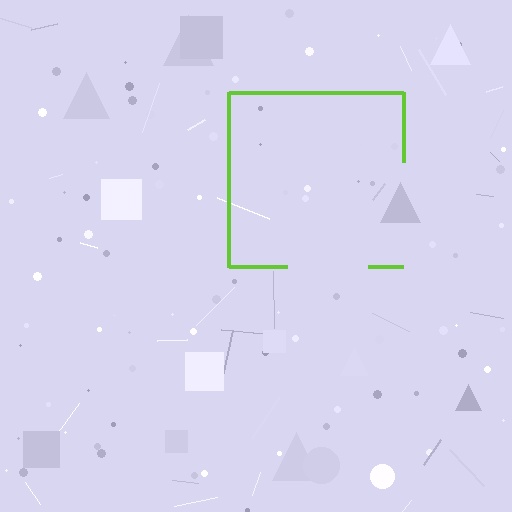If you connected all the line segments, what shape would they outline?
They would outline a square.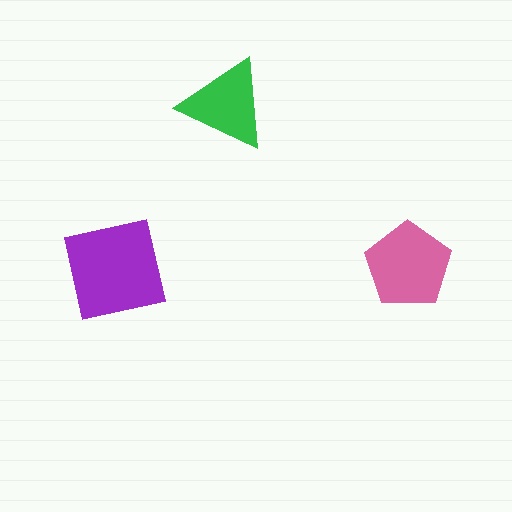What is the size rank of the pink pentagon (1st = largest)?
2nd.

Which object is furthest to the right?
The pink pentagon is rightmost.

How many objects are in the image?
There are 3 objects in the image.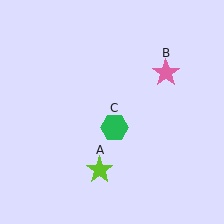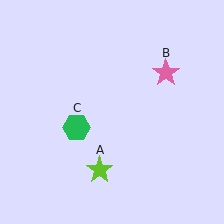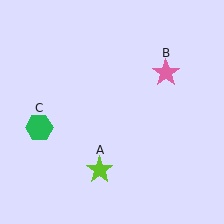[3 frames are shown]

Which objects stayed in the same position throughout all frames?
Lime star (object A) and pink star (object B) remained stationary.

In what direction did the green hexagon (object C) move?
The green hexagon (object C) moved left.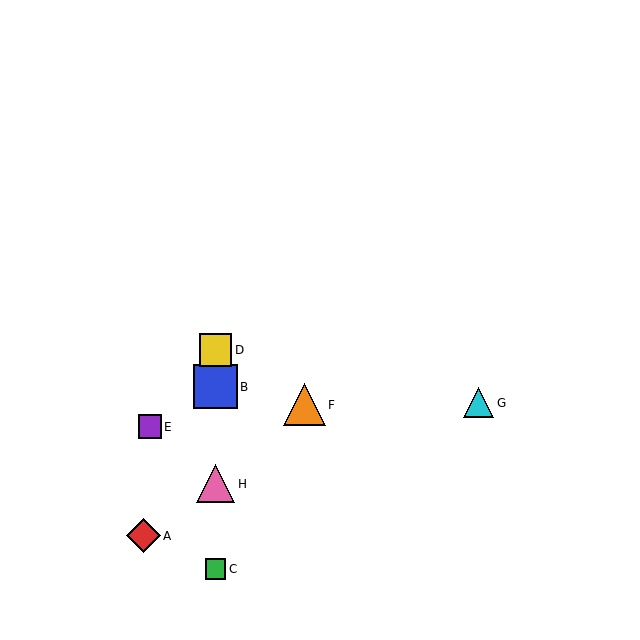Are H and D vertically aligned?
Yes, both are at x≈215.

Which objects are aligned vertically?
Objects B, C, D, H are aligned vertically.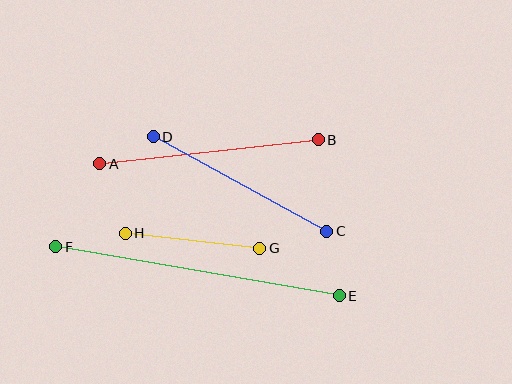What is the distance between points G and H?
The distance is approximately 135 pixels.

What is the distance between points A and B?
The distance is approximately 220 pixels.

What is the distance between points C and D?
The distance is approximately 197 pixels.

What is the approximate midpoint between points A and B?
The midpoint is at approximately (209, 152) pixels.